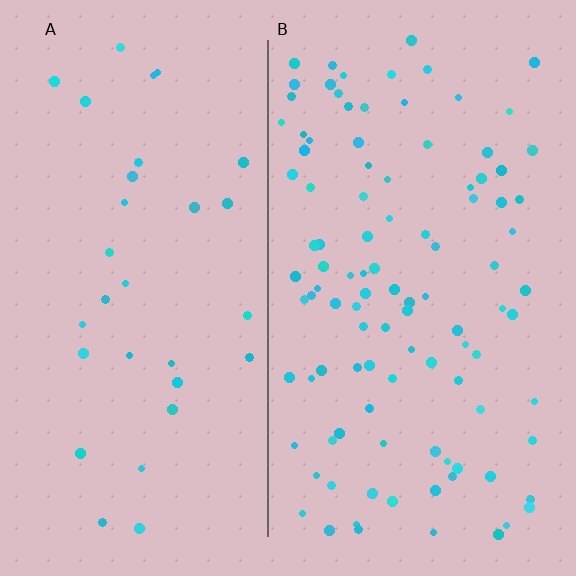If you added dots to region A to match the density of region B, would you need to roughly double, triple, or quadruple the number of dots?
Approximately triple.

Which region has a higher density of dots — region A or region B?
B (the right).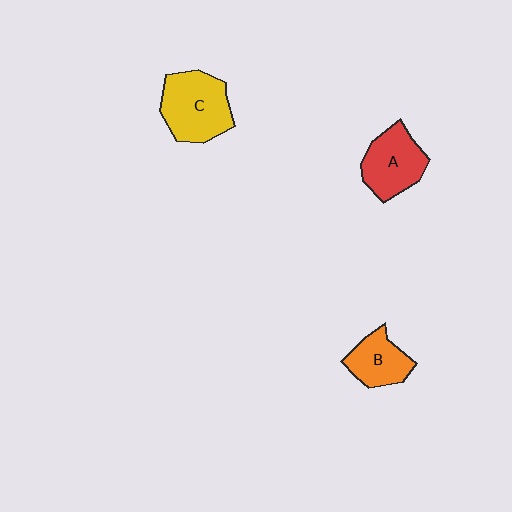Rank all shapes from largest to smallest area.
From largest to smallest: C (yellow), A (red), B (orange).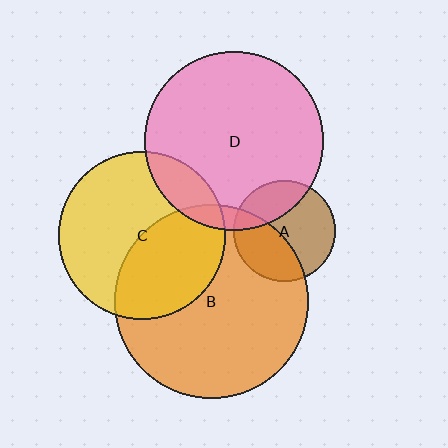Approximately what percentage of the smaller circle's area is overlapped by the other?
Approximately 5%.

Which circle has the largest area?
Circle B (orange).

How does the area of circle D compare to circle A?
Approximately 3.1 times.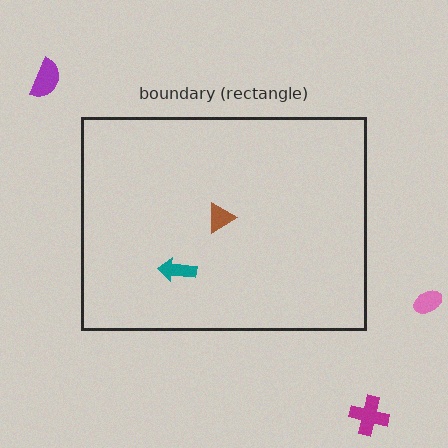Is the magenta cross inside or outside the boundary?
Outside.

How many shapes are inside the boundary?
2 inside, 3 outside.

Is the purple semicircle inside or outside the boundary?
Outside.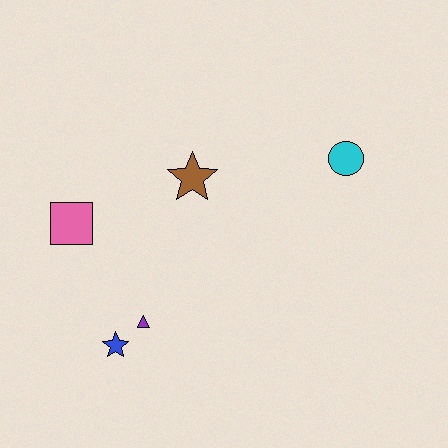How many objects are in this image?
There are 5 objects.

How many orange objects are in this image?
There are no orange objects.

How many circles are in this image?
There is 1 circle.